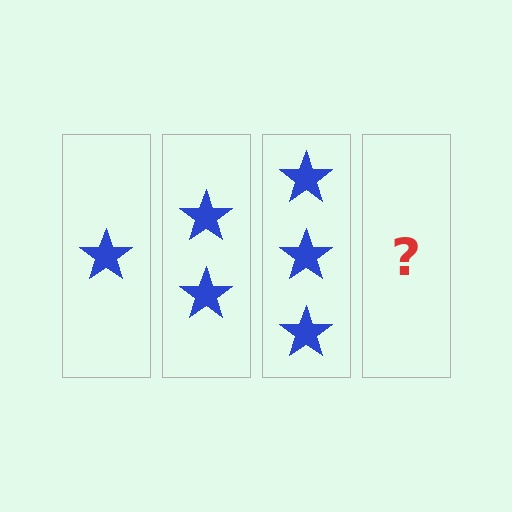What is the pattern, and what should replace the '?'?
The pattern is that each step adds one more star. The '?' should be 4 stars.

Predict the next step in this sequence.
The next step is 4 stars.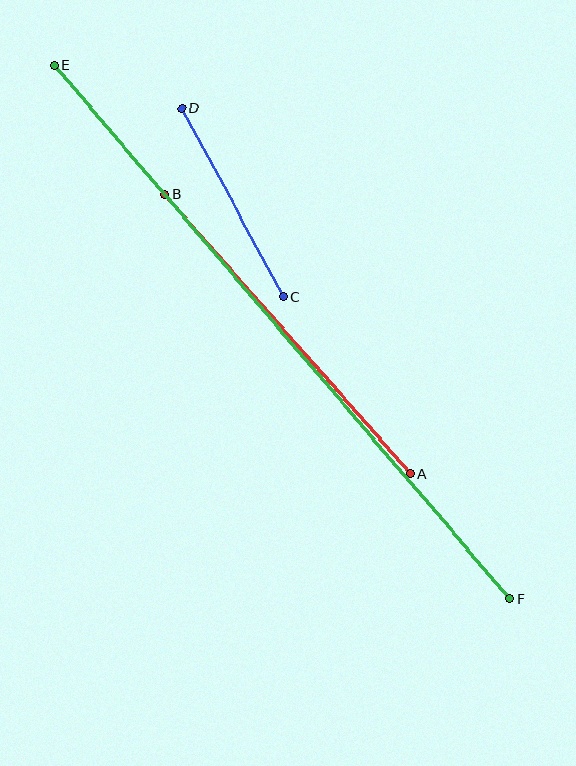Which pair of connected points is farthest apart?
Points E and F are farthest apart.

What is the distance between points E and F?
The distance is approximately 701 pixels.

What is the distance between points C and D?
The distance is approximately 214 pixels.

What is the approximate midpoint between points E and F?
The midpoint is at approximately (282, 332) pixels.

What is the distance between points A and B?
The distance is approximately 372 pixels.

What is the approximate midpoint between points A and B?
The midpoint is at approximately (287, 334) pixels.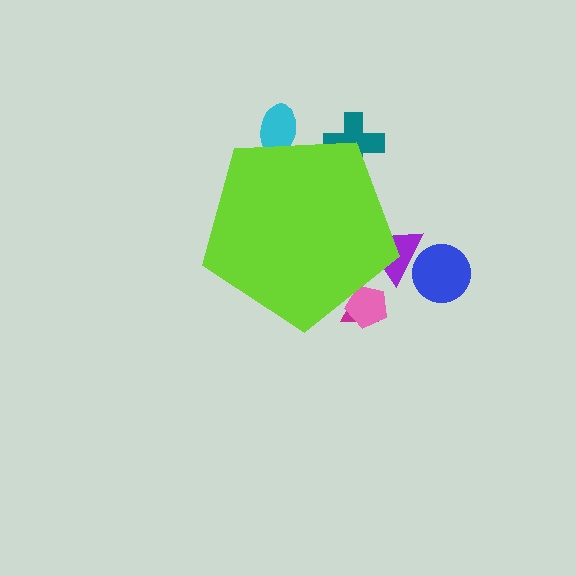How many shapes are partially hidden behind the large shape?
5 shapes are partially hidden.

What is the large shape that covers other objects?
A lime pentagon.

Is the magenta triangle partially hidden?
Yes, the magenta triangle is partially hidden behind the lime pentagon.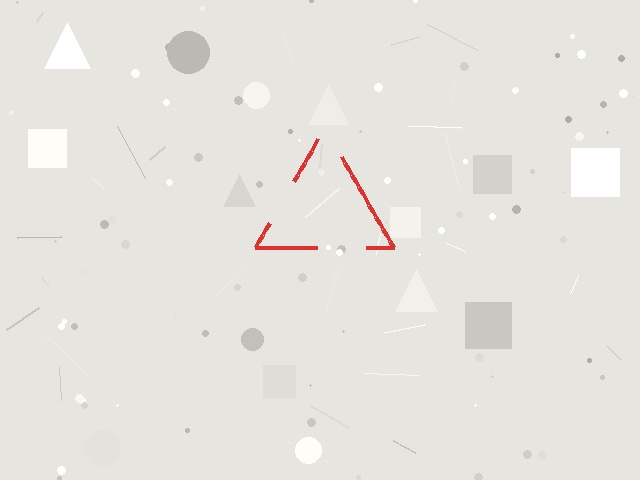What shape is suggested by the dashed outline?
The dashed outline suggests a triangle.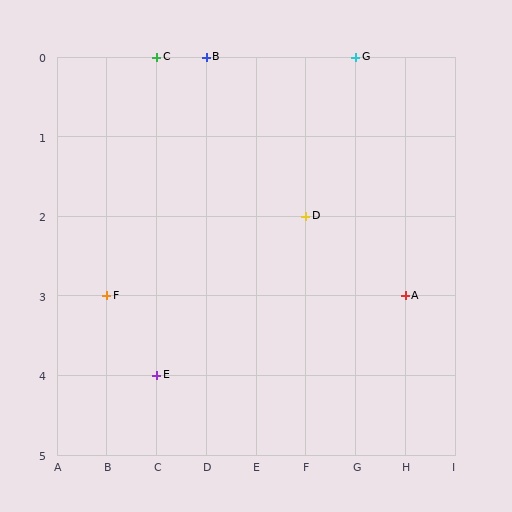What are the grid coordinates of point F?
Point F is at grid coordinates (B, 3).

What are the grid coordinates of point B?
Point B is at grid coordinates (D, 0).